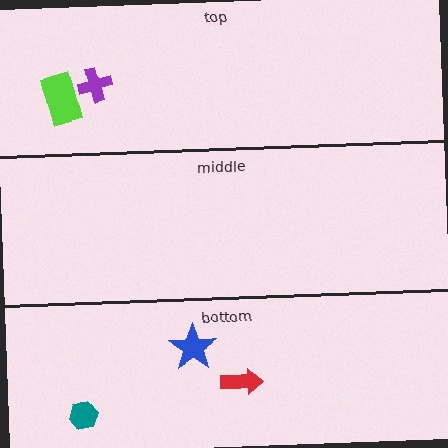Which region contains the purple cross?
The top region.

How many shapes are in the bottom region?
3.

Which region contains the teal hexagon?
The bottom region.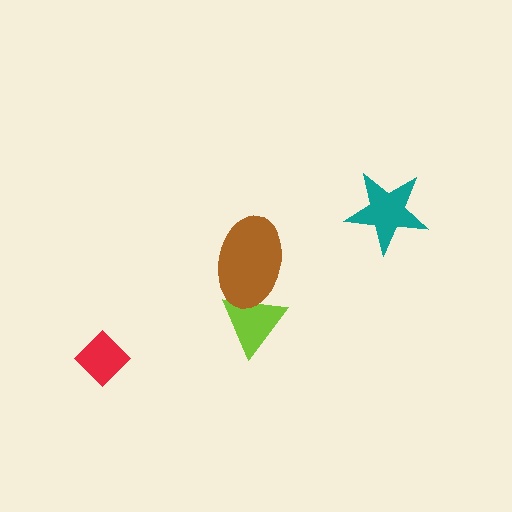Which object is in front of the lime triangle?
The brown ellipse is in front of the lime triangle.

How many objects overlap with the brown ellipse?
1 object overlaps with the brown ellipse.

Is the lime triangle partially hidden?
Yes, it is partially covered by another shape.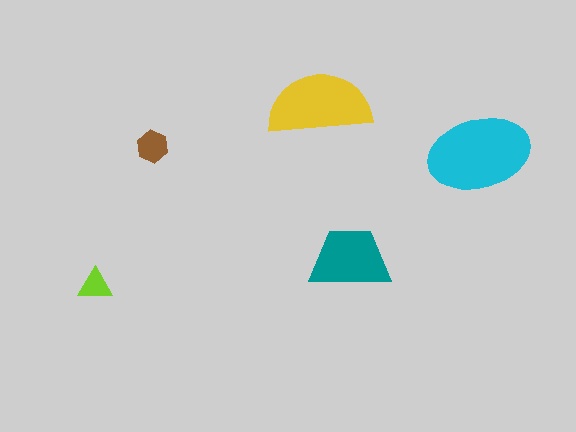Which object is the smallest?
The lime triangle.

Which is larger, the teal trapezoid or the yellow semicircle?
The yellow semicircle.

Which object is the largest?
The cyan ellipse.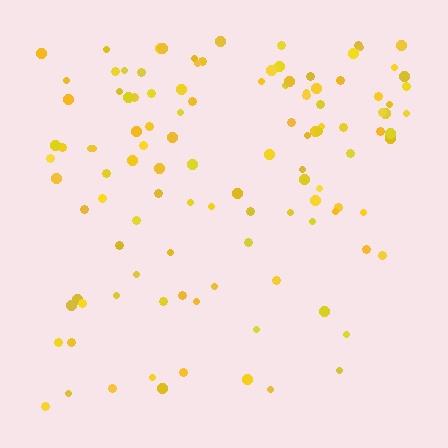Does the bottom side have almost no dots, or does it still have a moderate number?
Still a moderate number, just noticeably fewer than the top.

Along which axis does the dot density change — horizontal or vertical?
Vertical.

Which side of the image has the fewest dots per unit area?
The bottom.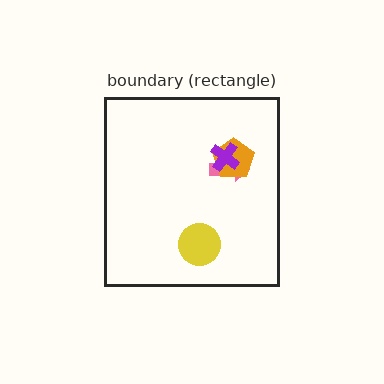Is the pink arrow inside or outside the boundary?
Inside.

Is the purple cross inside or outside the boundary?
Inside.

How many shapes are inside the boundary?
4 inside, 0 outside.